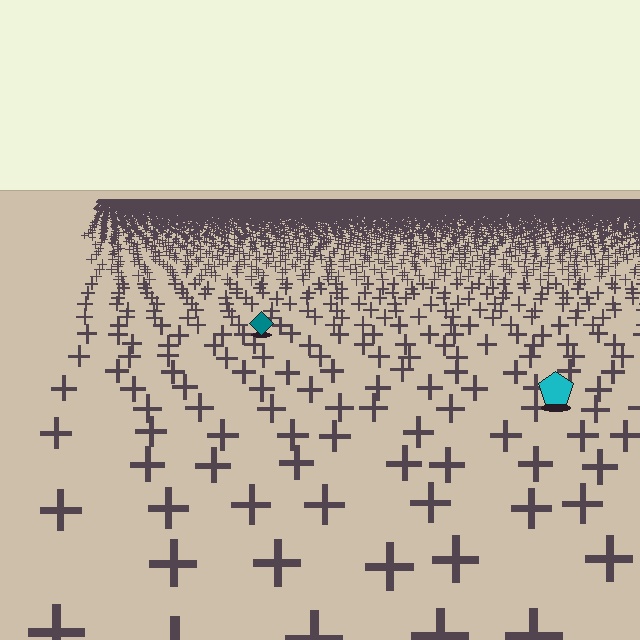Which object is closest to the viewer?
The cyan pentagon is closest. The texture marks near it are larger and more spread out.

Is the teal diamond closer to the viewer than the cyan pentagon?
No. The cyan pentagon is closer — you can tell from the texture gradient: the ground texture is coarser near it.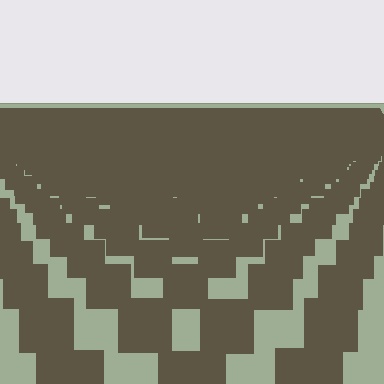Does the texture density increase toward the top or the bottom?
Density increases toward the top.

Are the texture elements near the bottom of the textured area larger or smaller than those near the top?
Larger. Near the bottom, elements are closer to the viewer and appear at a bigger on-screen size.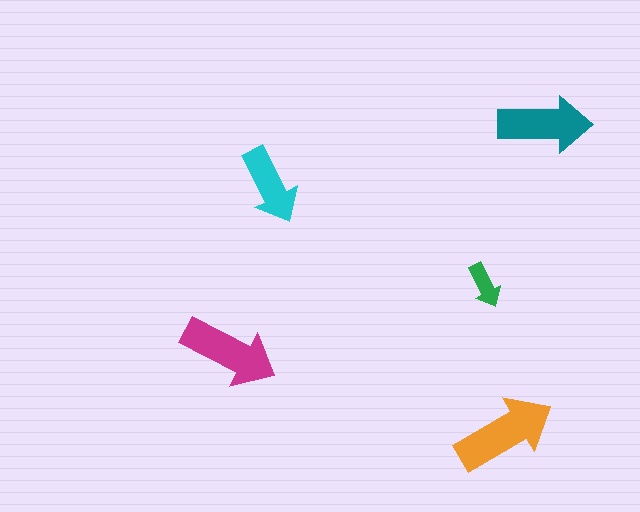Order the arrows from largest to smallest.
the orange one, the magenta one, the teal one, the cyan one, the green one.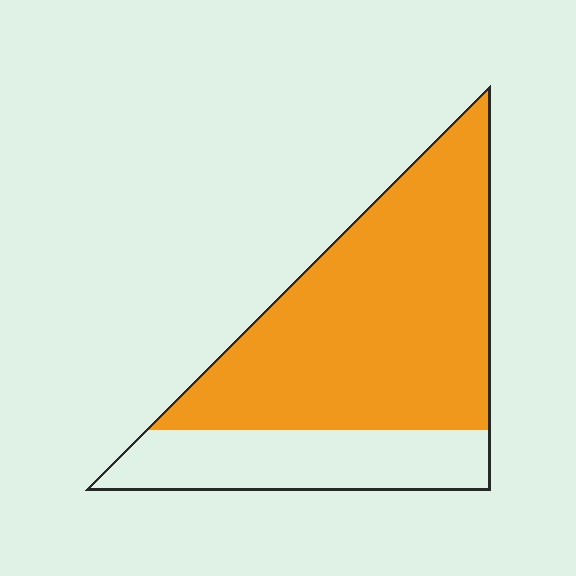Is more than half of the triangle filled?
Yes.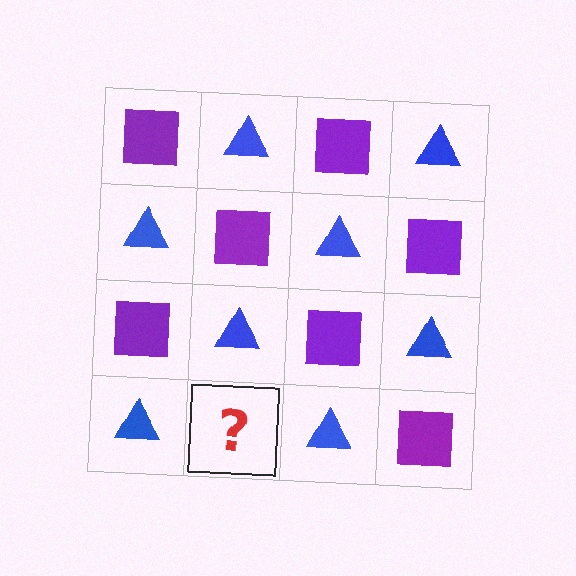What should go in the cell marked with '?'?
The missing cell should contain a purple square.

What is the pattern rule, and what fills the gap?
The rule is that it alternates purple square and blue triangle in a checkerboard pattern. The gap should be filled with a purple square.